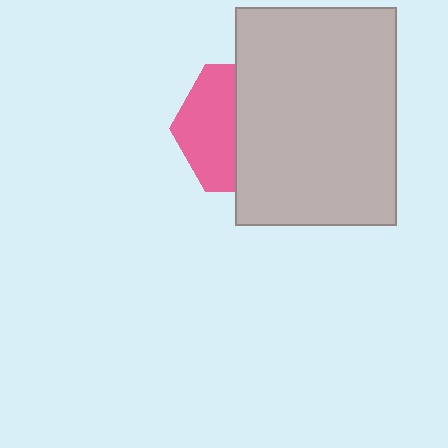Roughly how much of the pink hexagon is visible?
A small part of it is visible (roughly 44%).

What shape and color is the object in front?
The object in front is a light gray rectangle.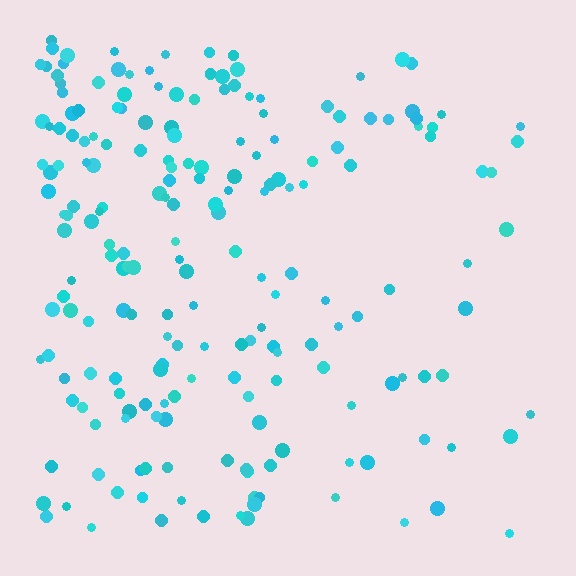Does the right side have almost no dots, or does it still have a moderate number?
Still a moderate number, just noticeably fewer than the left.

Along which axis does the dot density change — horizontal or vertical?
Horizontal.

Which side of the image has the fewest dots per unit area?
The right.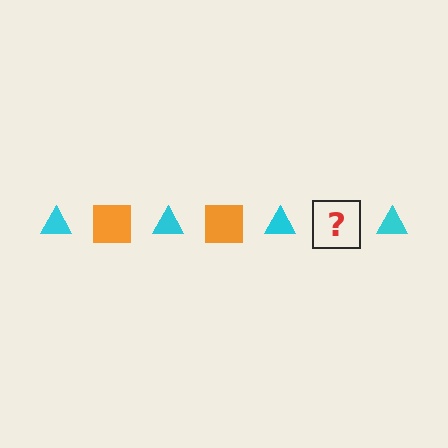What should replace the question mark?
The question mark should be replaced with an orange square.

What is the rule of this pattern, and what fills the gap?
The rule is that the pattern alternates between cyan triangle and orange square. The gap should be filled with an orange square.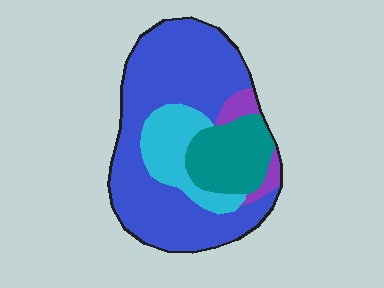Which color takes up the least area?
Purple, at roughly 5%.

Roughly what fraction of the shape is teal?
Teal takes up less than a quarter of the shape.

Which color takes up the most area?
Blue, at roughly 60%.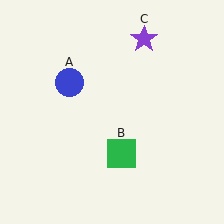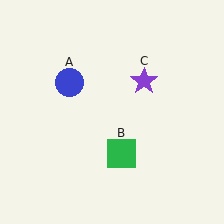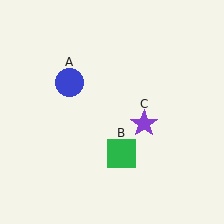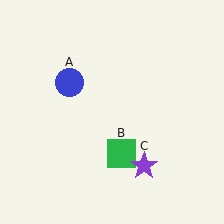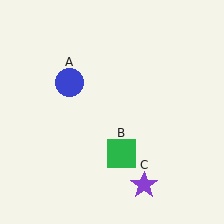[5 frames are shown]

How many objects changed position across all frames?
1 object changed position: purple star (object C).